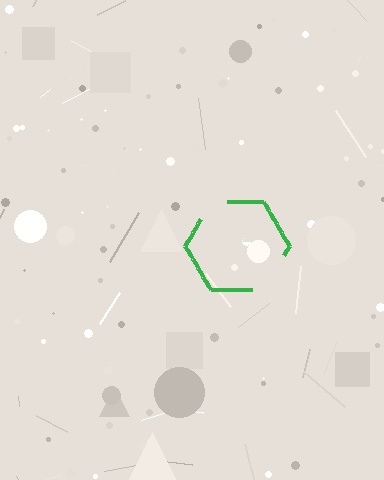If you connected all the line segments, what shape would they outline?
They would outline a hexagon.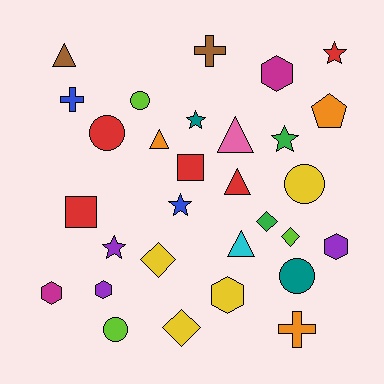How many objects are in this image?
There are 30 objects.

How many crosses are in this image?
There are 3 crosses.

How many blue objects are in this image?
There are 2 blue objects.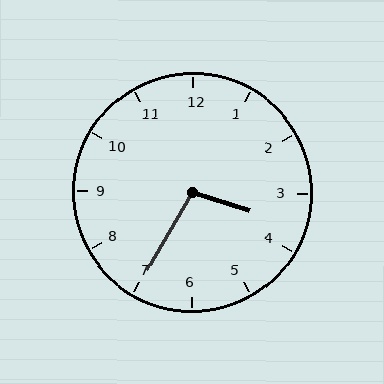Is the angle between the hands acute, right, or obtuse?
It is obtuse.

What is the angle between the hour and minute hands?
Approximately 102 degrees.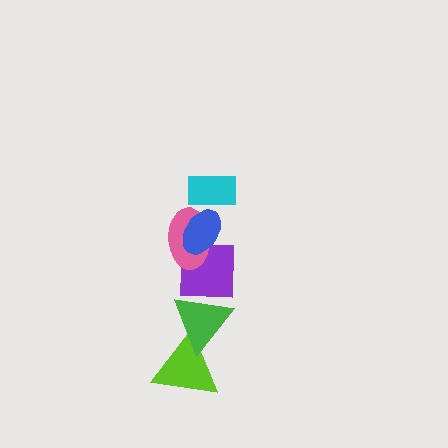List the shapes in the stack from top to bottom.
From top to bottom: the cyan rectangle, the blue ellipse, the pink ellipse, the purple square, the green triangle, the lime triangle.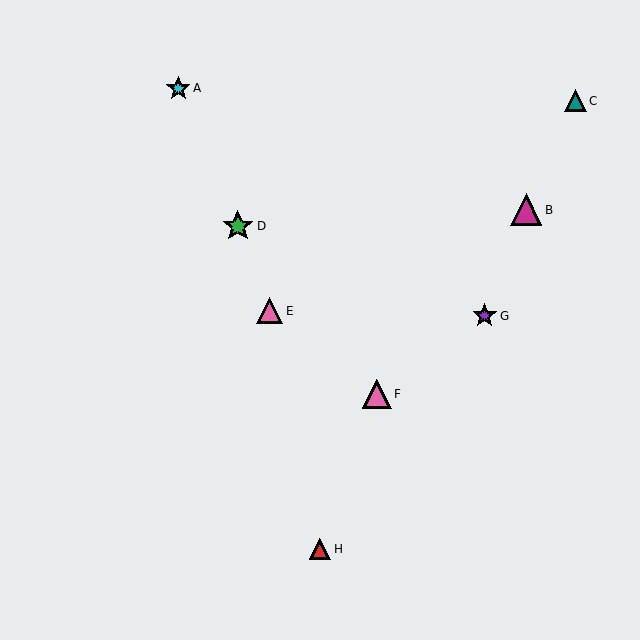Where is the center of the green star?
The center of the green star is at (238, 226).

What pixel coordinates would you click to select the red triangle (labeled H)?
Click at (320, 549) to select the red triangle H.